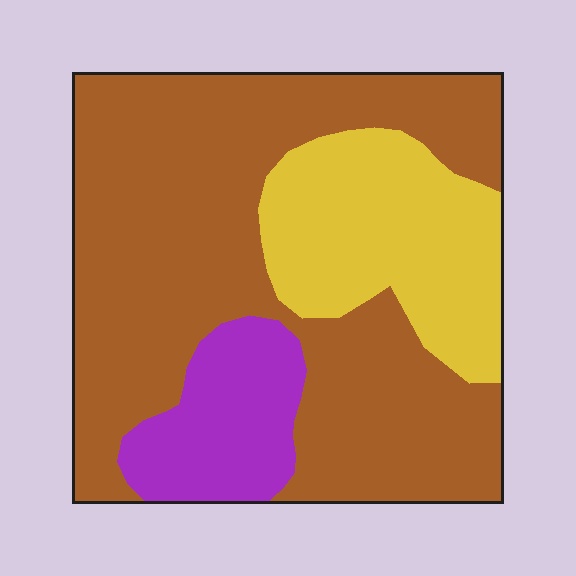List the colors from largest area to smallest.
From largest to smallest: brown, yellow, purple.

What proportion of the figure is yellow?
Yellow takes up less than a quarter of the figure.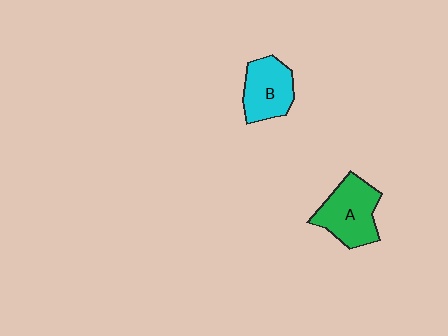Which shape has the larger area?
Shape A (green).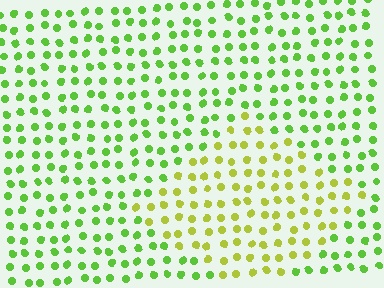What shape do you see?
I see a diamond.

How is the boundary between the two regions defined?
The boundary is defined purely by a slight shift in hue (about 35 degrees). Spacing, size, and orientation are identical on both sides.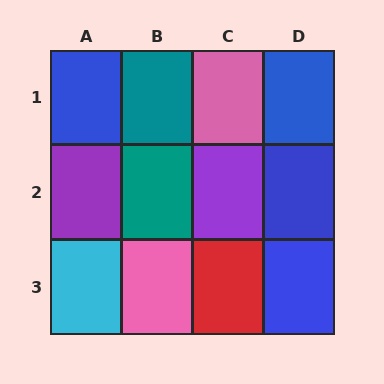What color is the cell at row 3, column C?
Red.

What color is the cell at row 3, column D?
Blue.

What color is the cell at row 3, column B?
Pink.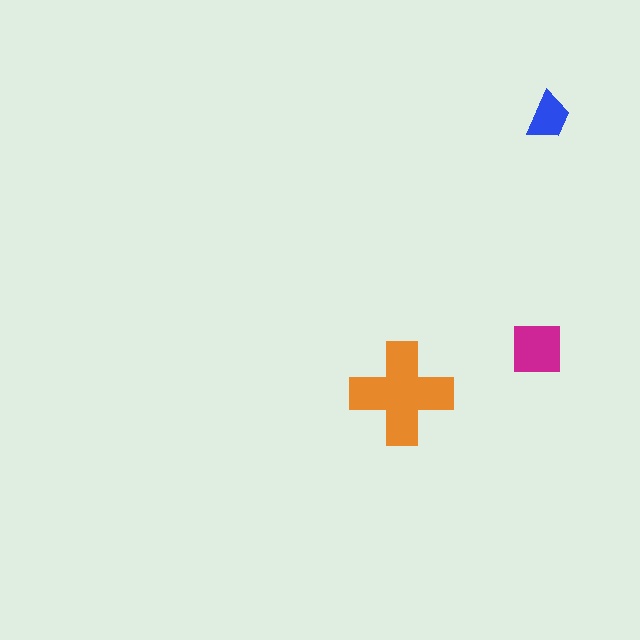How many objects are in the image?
There are 3 objects in the image.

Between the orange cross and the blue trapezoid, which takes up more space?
The orange cross.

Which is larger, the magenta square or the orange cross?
The orange cross.